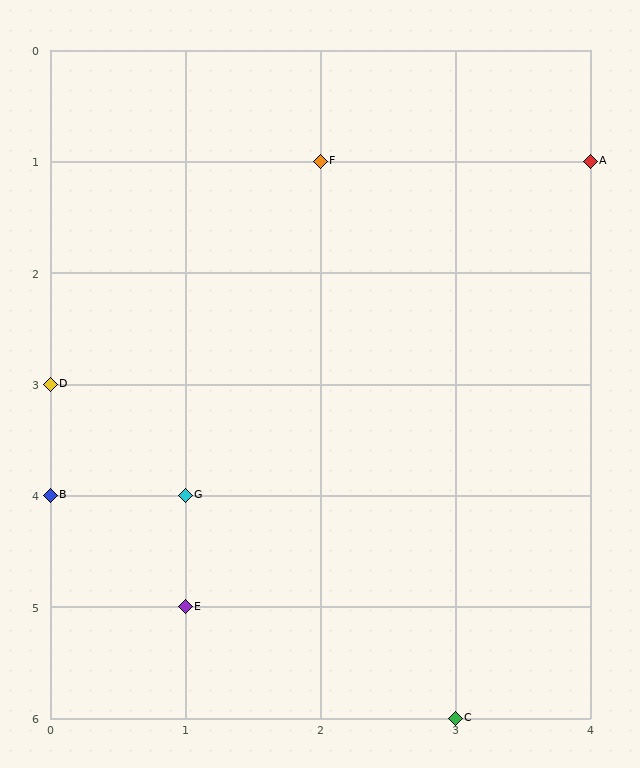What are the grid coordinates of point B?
Point B is at grid coordinates (0, 4).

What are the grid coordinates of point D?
Point D is at grid coordinates (0, 3).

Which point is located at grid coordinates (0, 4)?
Point B is at (0, 4).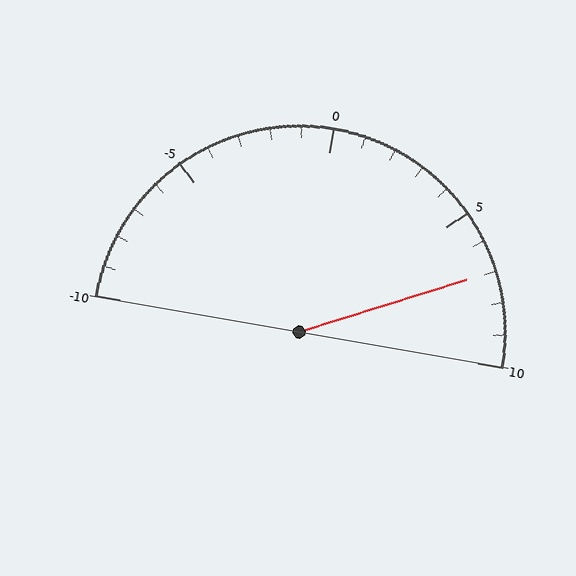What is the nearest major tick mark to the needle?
The nearest major tick mark is 5.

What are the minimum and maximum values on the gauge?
The gauge ranges from -10 to 10.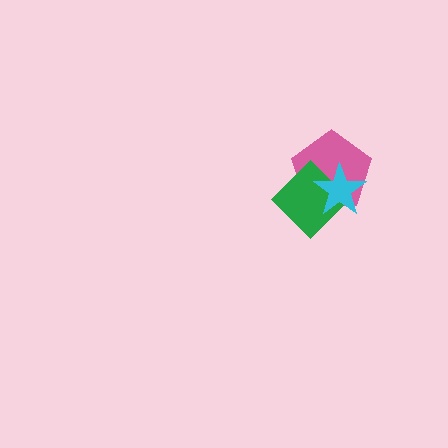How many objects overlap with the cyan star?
2 objects overlap with the cyan star.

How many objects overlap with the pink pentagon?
2 objects overlap with the pink pentagon.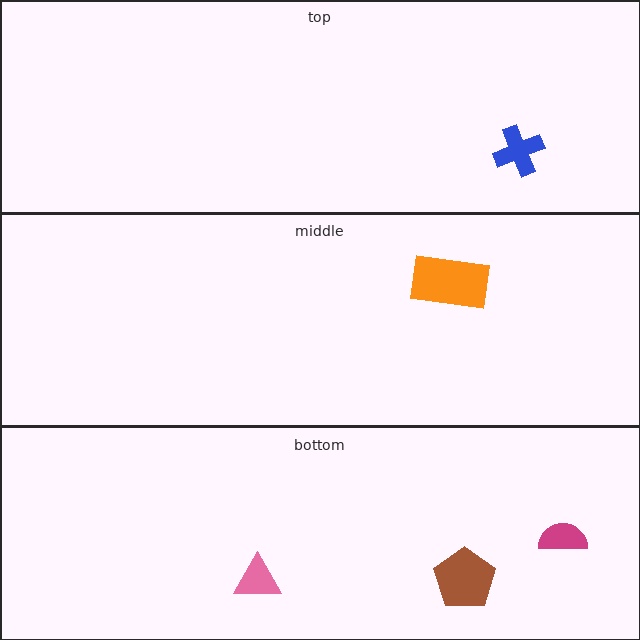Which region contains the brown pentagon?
The bottom region.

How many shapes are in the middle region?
1.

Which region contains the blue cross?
The top region.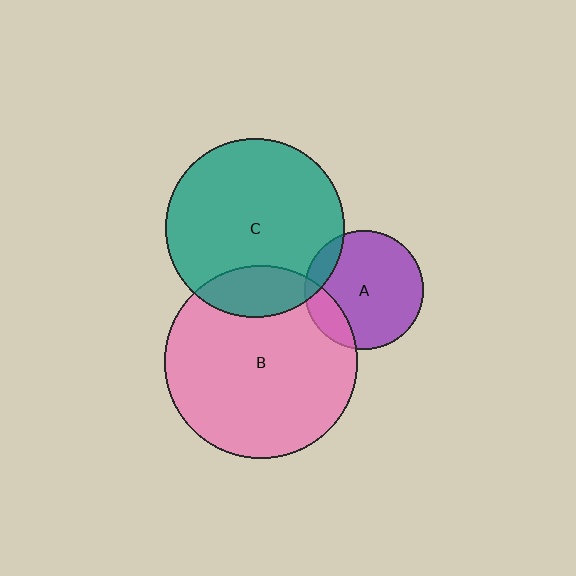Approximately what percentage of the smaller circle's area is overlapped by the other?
Approximately 10%.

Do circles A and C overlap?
Yes.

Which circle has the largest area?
Circle B (pink).